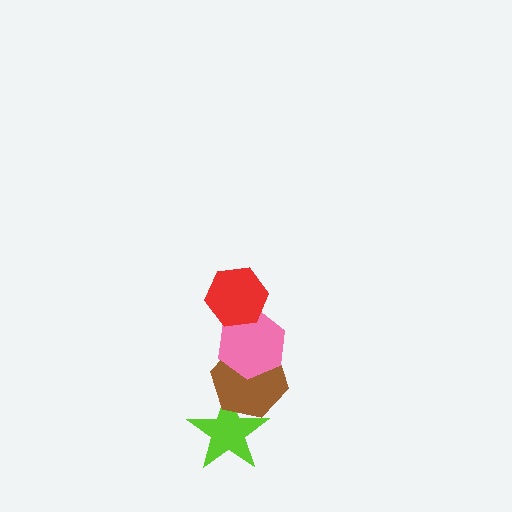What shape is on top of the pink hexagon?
The red hexagon is on top of the pink hexagon.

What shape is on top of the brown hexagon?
The pink hexagon is on top of the brown hexagon.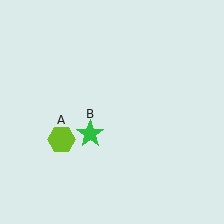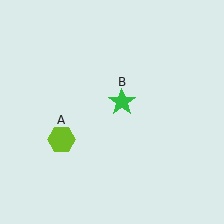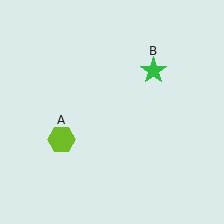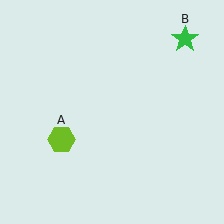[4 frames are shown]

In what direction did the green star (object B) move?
The green star (object B) moved up and to the right.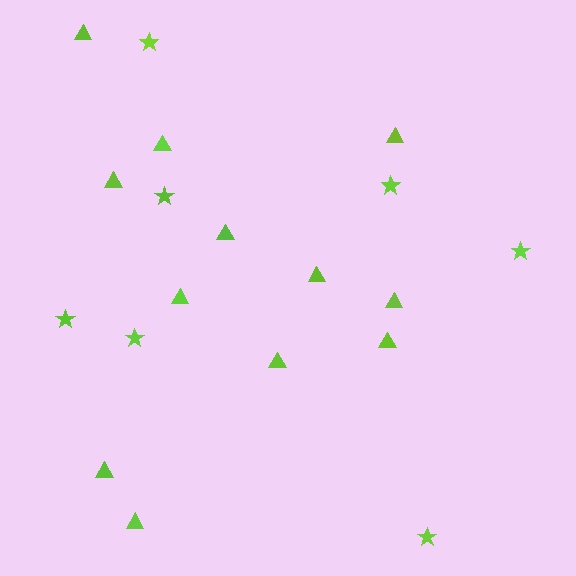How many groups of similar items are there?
There are 2 groups: one group of stars (7) and one group of triangles (12).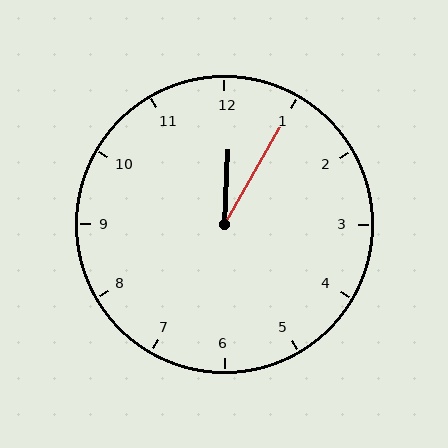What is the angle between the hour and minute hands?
Approximately 28 degrees.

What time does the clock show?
12:05.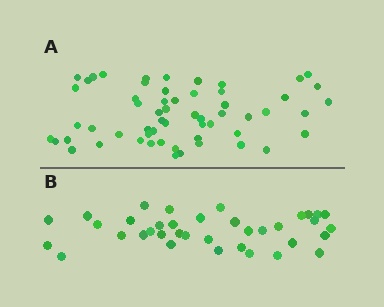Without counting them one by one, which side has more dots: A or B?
Region A (the top region) has more dots.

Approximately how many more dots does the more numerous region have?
Region A has approximately 20 more dots than region B.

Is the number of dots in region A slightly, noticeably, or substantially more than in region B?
Region A has substantially more. The ratio is roughly 1.6 to 1.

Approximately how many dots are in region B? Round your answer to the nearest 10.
About 40 dots. (The exact count is 37, which rounds to 40.)